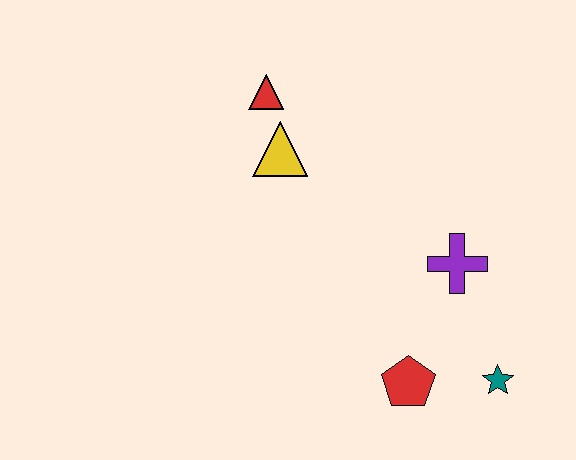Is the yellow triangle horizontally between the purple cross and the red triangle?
Yes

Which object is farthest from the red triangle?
The teal star is farthest from the red triangle.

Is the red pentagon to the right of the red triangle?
Yes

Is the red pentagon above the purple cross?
No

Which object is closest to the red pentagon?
The teal star is closest to the red pentagon.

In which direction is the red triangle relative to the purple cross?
The red triangle is to the left of the purple cross.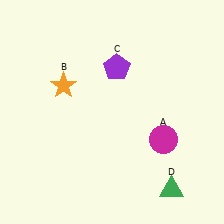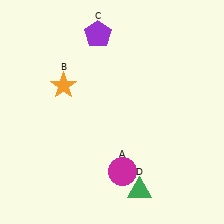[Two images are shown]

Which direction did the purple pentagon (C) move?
The purple pentagon (C) moved up.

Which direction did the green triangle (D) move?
The green triangle (D) moved left.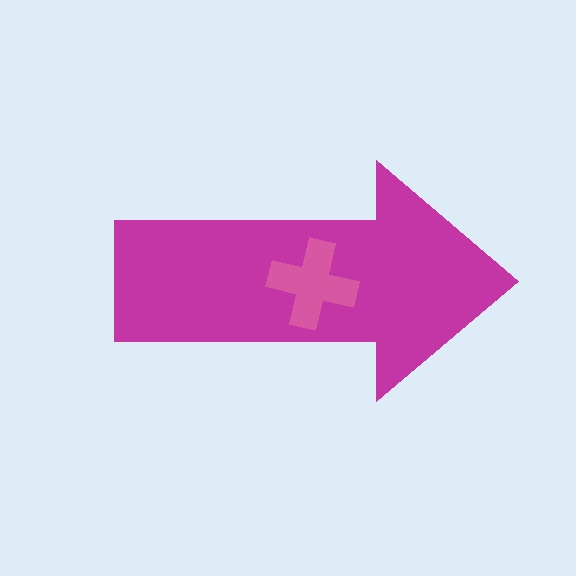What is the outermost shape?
The magenta arrow.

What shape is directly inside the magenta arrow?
The pink cross.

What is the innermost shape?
The pink cross.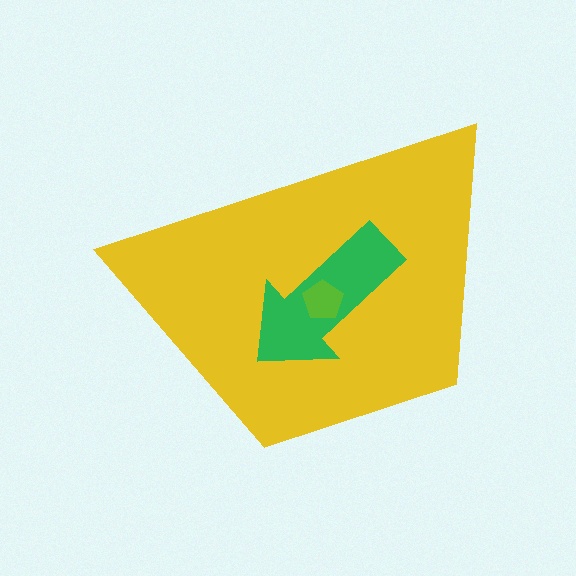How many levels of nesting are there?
3.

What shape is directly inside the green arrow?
The lime pentagon.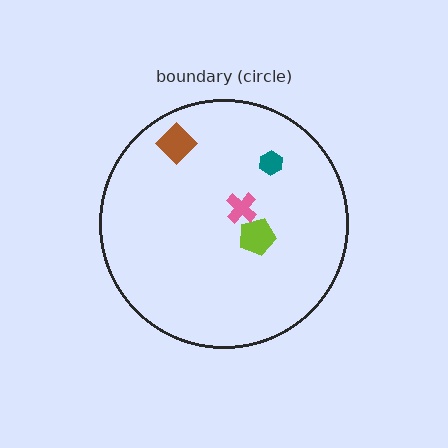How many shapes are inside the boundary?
4 inside, 0 outside.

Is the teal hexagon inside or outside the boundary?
Inside.